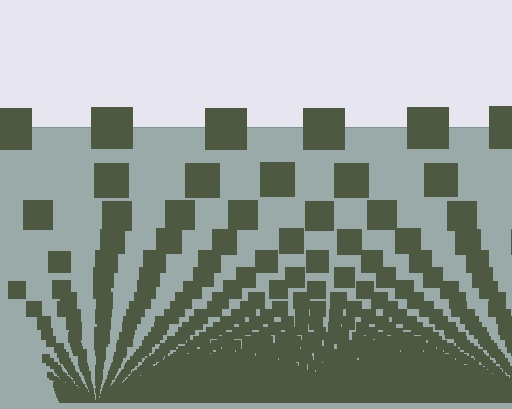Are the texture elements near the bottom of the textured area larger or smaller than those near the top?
Smaller. The gradient is inverted — elements near the bottom are smaller and denser.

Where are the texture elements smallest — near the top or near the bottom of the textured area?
Near the bottom.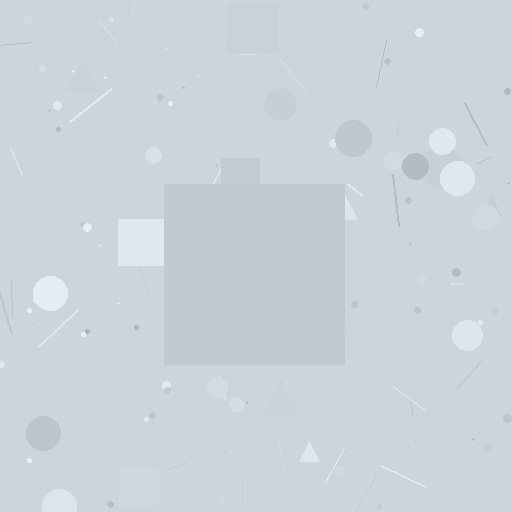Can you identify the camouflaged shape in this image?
The camouflaged shape is a square.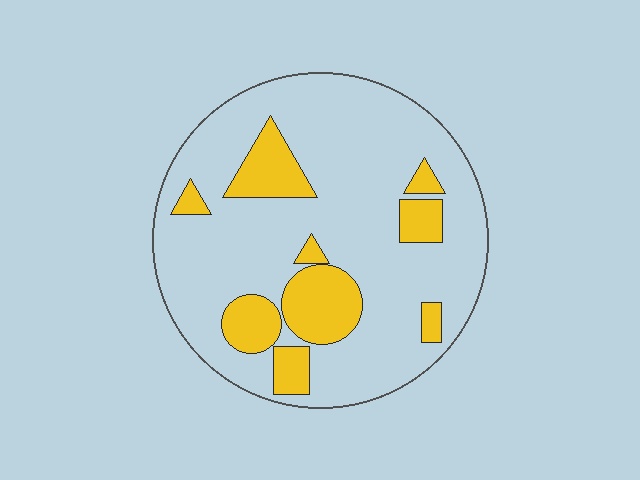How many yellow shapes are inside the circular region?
9.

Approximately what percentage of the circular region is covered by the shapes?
Approximately 20%.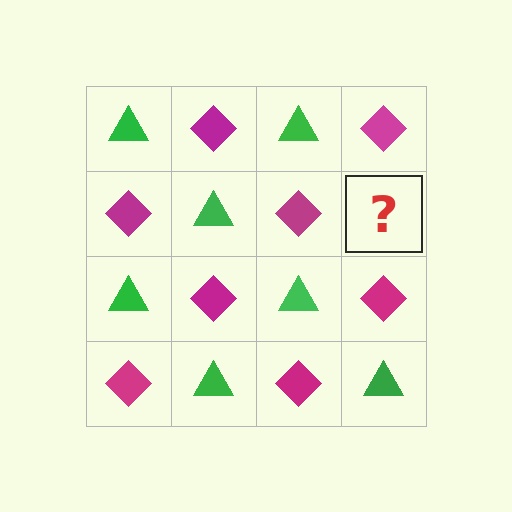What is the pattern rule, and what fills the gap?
The rule is that it alternates green triangle and magenta diamond in a checkerboard pattern. The gap should be filled with a green triangle.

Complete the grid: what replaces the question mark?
The question mark should be replaced with a green triangle.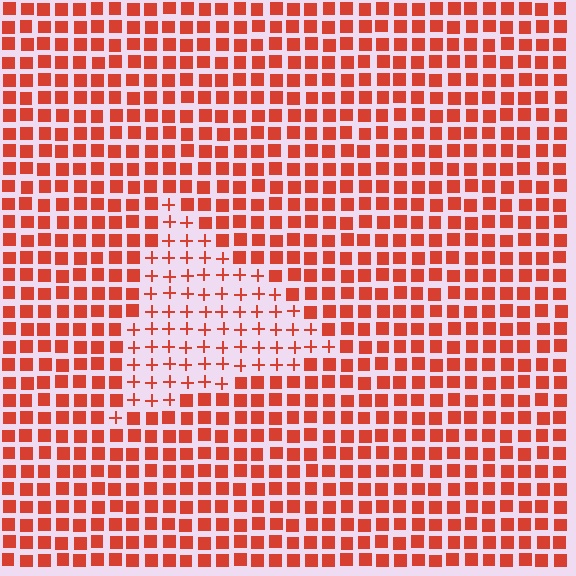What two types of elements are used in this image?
The image uses plus signs inside the triangle region and squares outside it.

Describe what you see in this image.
The image is filled with small red elements arranged in a uniform grid. A triangle-shaped region contains plus signs, while the surrounding area contains squares. The boundary is defined purely by the change in element shape.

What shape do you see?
I see a triangle.